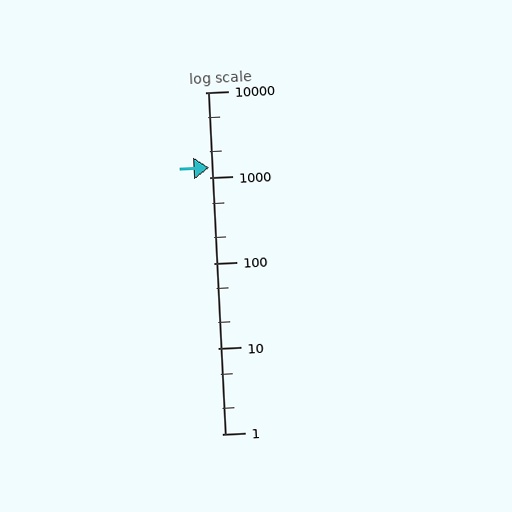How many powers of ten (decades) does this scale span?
The scale spans 4 decades, from 1 to 10000.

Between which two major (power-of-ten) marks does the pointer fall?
The pointer is between 1000 and 10000.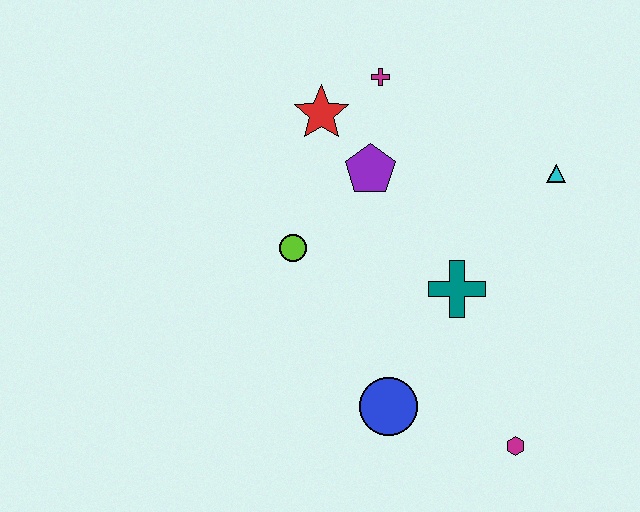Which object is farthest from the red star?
The magenta hexagon is farthest from the red star.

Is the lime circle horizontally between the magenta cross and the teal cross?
No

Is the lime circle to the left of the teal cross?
Yes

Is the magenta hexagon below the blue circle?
Yes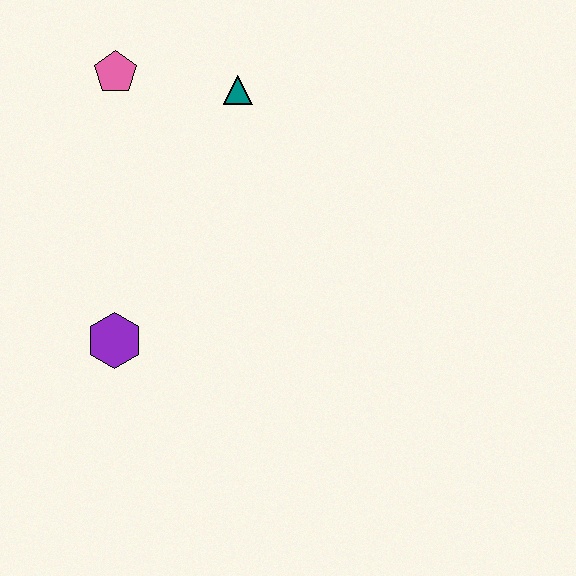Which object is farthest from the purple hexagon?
The teal triangle is farthest from the purple hexagon.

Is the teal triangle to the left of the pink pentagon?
No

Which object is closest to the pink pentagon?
The teal triangle is closest to the pink pentagon.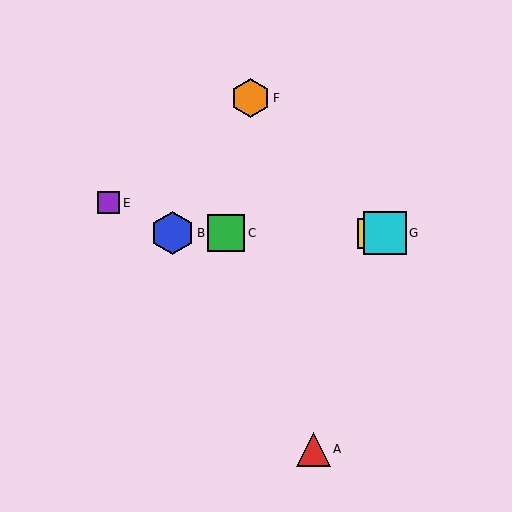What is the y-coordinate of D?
Object D is at y≈233.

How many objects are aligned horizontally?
4 objects (B, C, D, G) are aligned horizontally.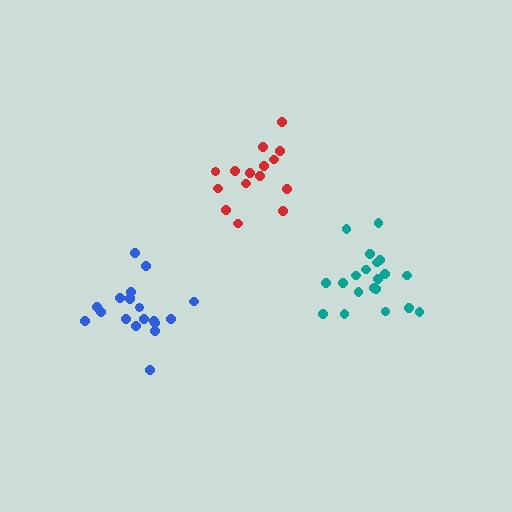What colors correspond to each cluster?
The clusters are colored: red, teal, blue.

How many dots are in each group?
Group 1: 15 dots, Group 2: 20 dots, Group 3: 19 dots (54 total).